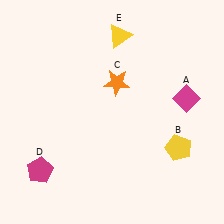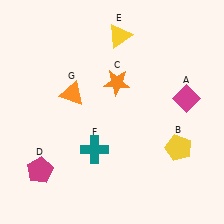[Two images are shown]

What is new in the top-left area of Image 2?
An orange triangle (G) was added in the top-left area of Image 2.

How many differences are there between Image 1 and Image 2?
There are 2 differences between the two images.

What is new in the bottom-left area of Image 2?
A teal cross (F) was added in the bottom-left area of Image 2.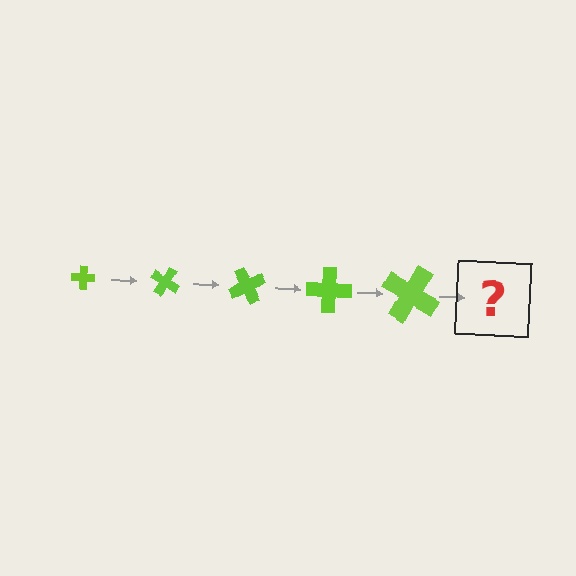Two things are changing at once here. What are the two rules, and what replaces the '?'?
The two rules are that the cross grows larger each step and it rotates 30 degrees each step. The '?' should be a cross, larger than the previous one and rotated 150 degrees from the start.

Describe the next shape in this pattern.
It should be a cross, larger than the previous one and rotated 150 degrees from the start.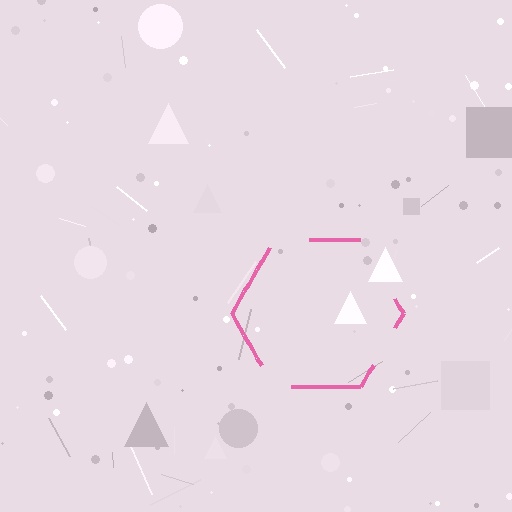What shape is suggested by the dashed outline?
The dashed outline suggests a hexagon.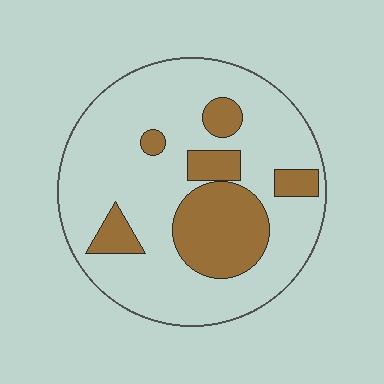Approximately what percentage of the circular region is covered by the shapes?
Approximately 25%.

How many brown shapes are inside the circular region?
6.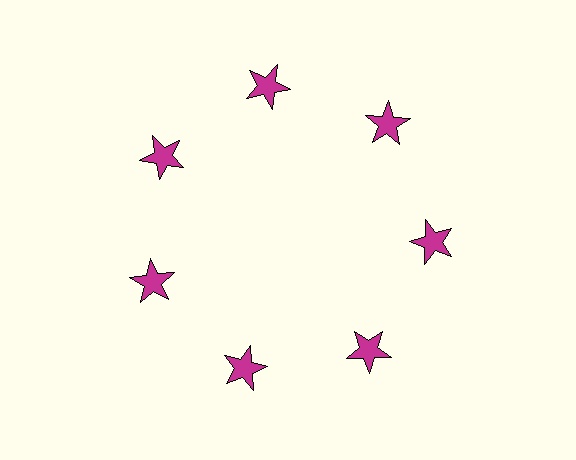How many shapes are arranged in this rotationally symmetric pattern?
There are 7 shapes, arranged in 7 groups of 1.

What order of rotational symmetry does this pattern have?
This pattern has 7-fold rotational symmetry.